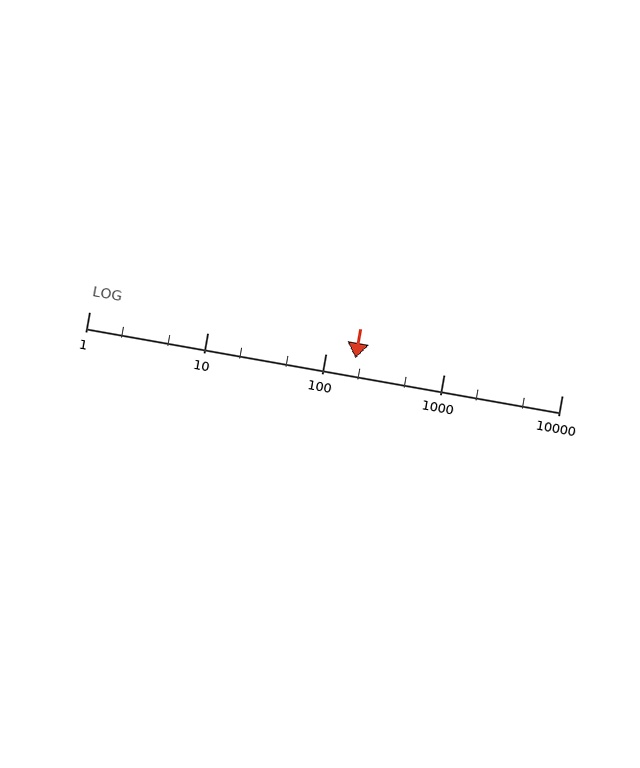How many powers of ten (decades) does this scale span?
The scale spans 4 decades, from 1 to 10000.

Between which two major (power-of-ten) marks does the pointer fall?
The pointer is between 100 and 1000.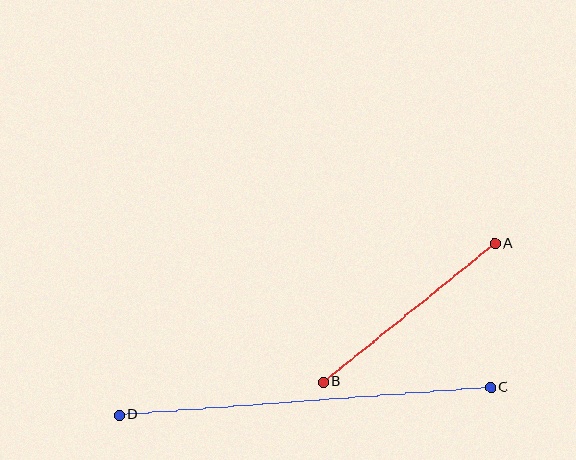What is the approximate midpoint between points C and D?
The midpoint is at approximately (305, 401) pixels.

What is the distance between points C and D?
The distance is approximately 372 pixels.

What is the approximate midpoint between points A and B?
The midpoint is at approximately (409, 313) pixels.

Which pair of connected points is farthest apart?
Points C and D are farthest apart.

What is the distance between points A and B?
The distance is approximately 221 pixels.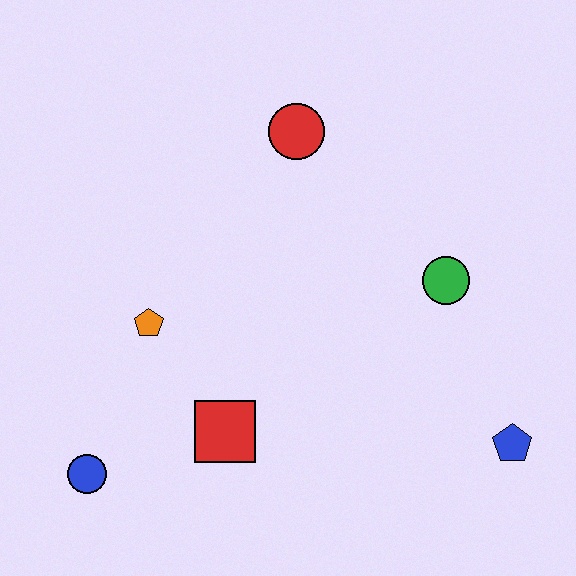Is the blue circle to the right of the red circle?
No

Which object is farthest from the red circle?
The blue circle is farthest from the red circle.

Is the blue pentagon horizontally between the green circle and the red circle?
No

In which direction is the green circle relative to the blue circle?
The green circle is to the right of the blue circle.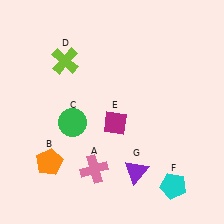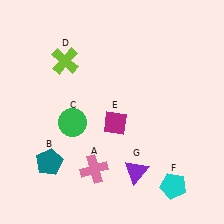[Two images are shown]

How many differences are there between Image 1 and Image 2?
There is 1 difference between the two images.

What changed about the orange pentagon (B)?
In Image 1, B is orange. In Image 2, it changed to teal.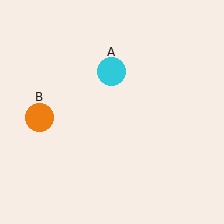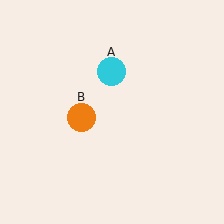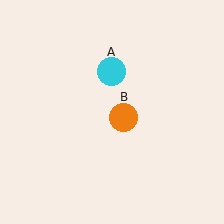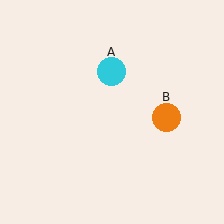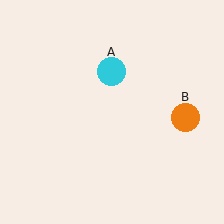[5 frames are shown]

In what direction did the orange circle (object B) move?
The orange circle (object B) moved right.